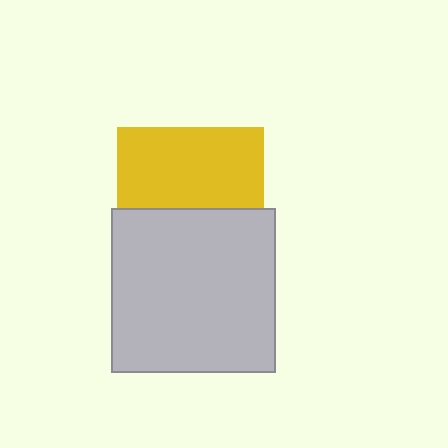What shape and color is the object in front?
The object in front is a light gray square.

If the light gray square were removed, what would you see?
You would see the complete yellow square.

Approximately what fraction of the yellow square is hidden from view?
Roughly 45% of the yellow square is hidden behind the light gray square.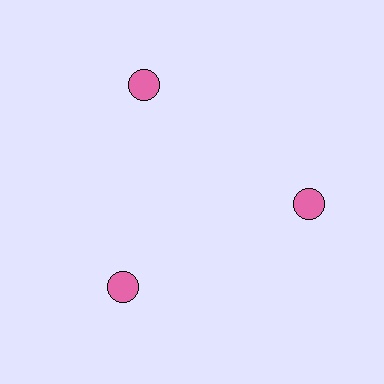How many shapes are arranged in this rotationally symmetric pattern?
There are 3 shapes, arranged in 3 groups of 1.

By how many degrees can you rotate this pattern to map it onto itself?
The pattern maps onto itself every 120 degrees of rotation.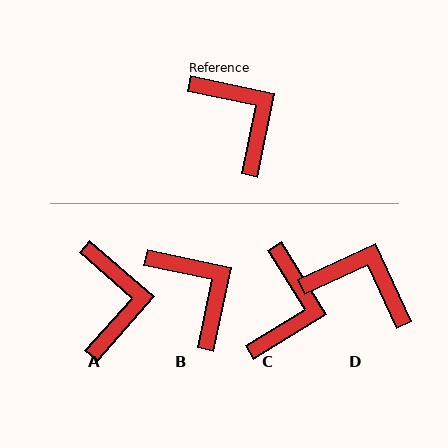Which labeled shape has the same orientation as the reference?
B.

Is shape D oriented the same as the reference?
No, it is off by about 36 degrees.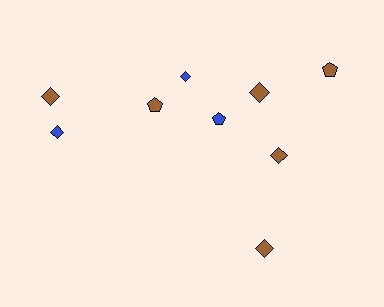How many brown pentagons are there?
There are 2 brown pentagons.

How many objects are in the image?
There are 9 objects.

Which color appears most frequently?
Brown, with 6 objects.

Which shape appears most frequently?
Diamond, with 6 objects.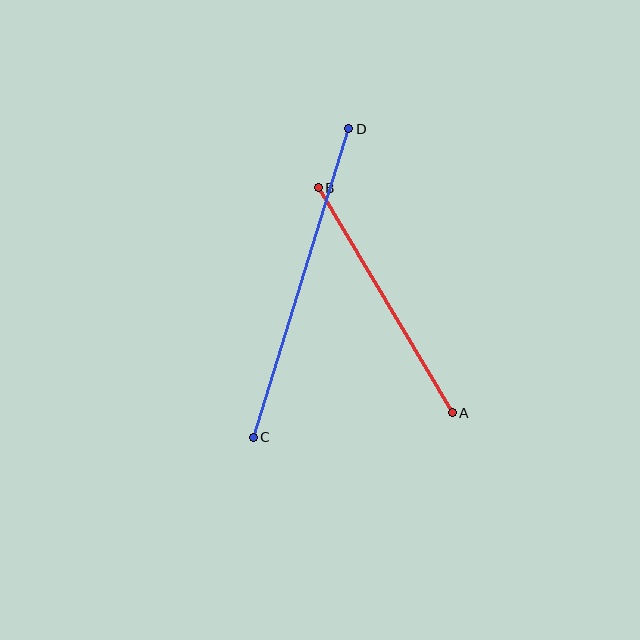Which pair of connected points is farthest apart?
Points C and D are farthest apart.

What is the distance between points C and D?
The distance is approximately 323 pixels.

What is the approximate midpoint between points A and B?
The midpoint is at approximately (385, 300) pixels.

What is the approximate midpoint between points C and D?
The midpoint is at approximately (301, 283) pixels.